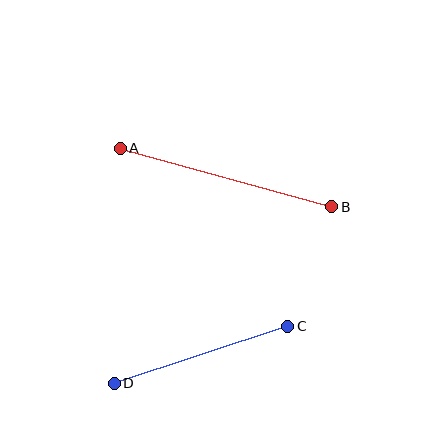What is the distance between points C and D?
The distance is approximately 183 pixels.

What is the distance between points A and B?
The distance is approximately 220 pixels.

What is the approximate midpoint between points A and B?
The midpoint is at approximately (226, 177) pixels.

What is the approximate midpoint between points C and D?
The midpoint is at approximately (201, 355) pixels.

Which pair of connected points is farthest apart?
Points A and B are farthest apart.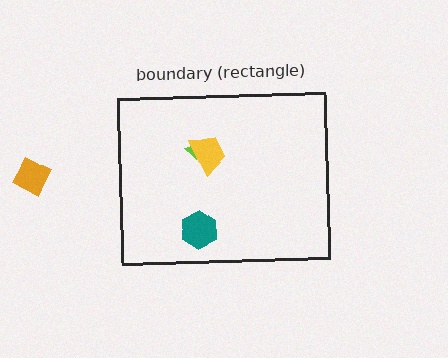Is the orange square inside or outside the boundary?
Outside.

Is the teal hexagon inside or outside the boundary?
Inside.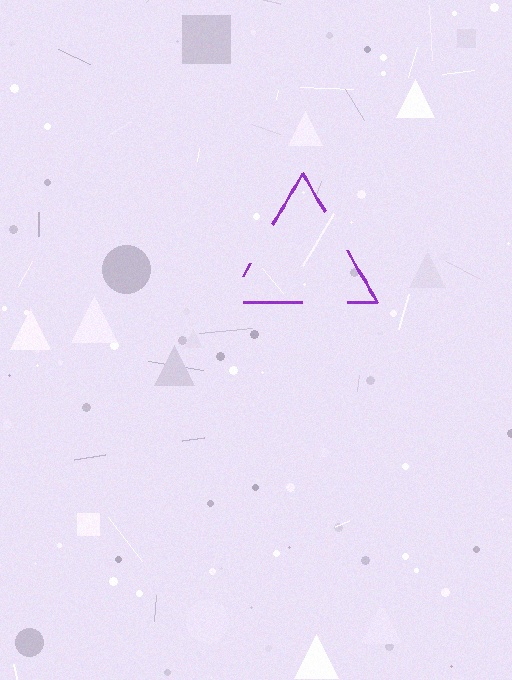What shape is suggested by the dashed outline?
The dashed outline suggests a triangle.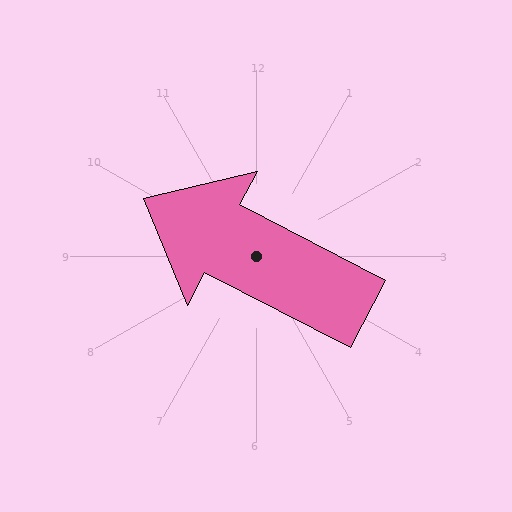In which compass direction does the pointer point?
Northwest.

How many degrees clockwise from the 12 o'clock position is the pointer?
Approximately 297 degrees.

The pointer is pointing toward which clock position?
Roughly 10 o'clock.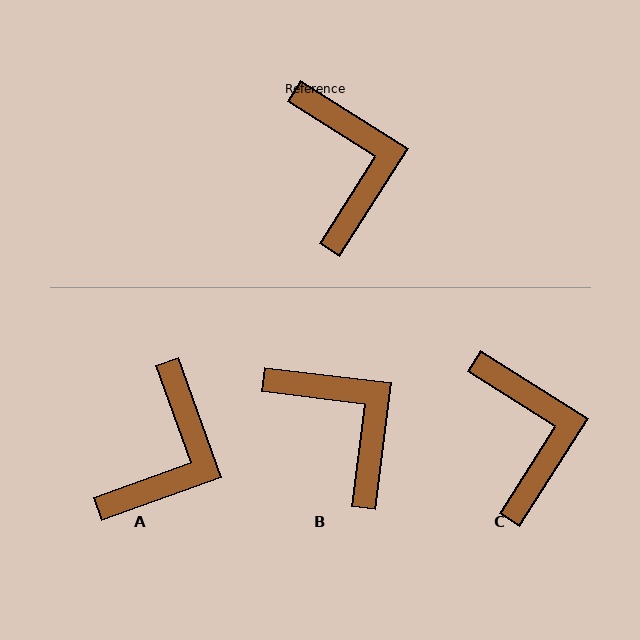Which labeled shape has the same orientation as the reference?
C.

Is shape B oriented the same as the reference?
No, it is off by about 25 degrees.